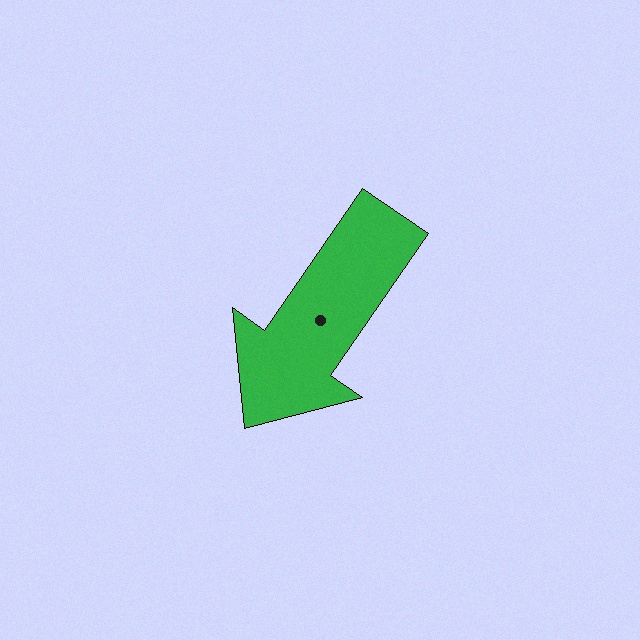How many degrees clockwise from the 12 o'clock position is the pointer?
Approximately 215 degrees.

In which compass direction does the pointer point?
Southwest.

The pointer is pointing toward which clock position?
Roughly 7 o'clock.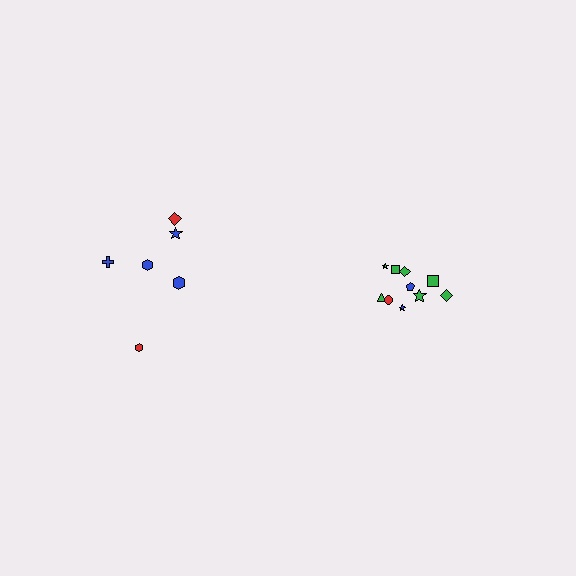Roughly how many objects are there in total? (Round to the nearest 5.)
Roughly 15 objects in total.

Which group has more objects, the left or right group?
The right group.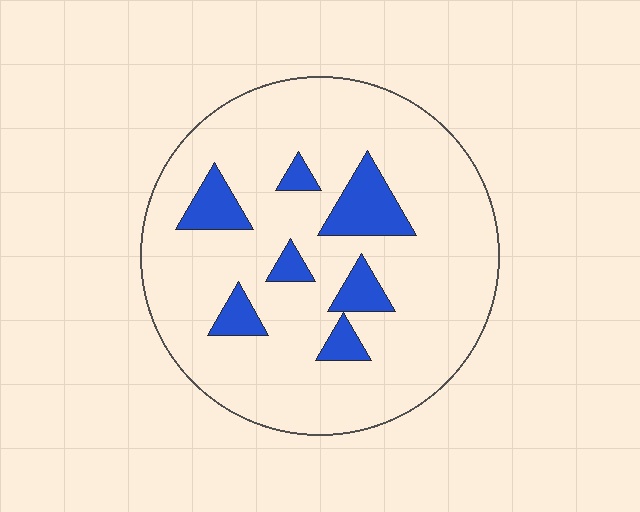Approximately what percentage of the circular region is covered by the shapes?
Approximately 15%.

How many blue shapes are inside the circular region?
7.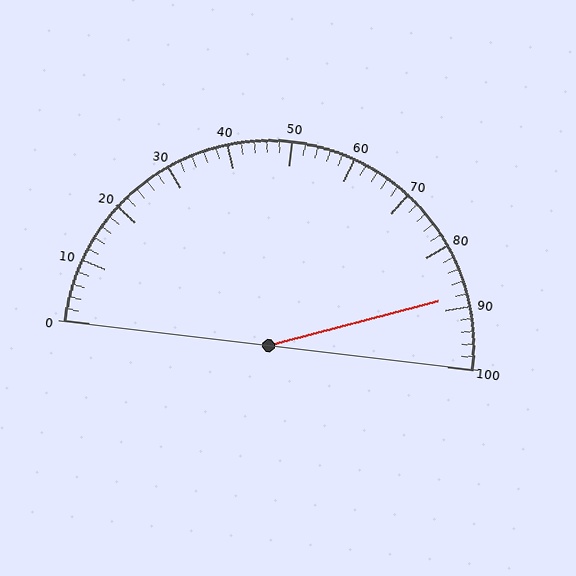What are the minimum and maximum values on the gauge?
The gauge ranges from 0 to 100.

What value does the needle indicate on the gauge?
The needle indicates approximately 88.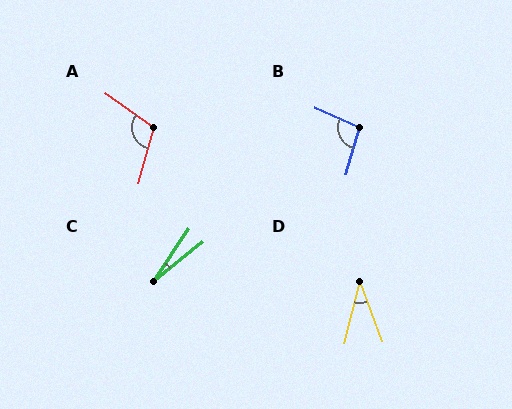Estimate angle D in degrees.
Approximately 34 degrees.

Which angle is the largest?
A, at approximately 110 degrees.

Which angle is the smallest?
C, at approximately 18 degrees.